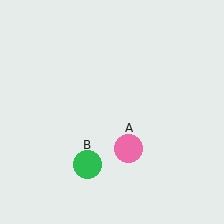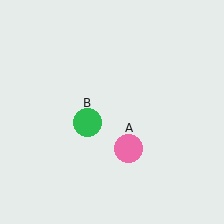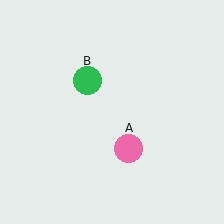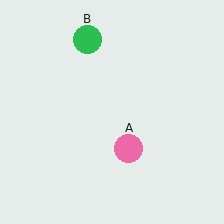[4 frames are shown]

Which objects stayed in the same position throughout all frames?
Pink circle (object A) remained stationary.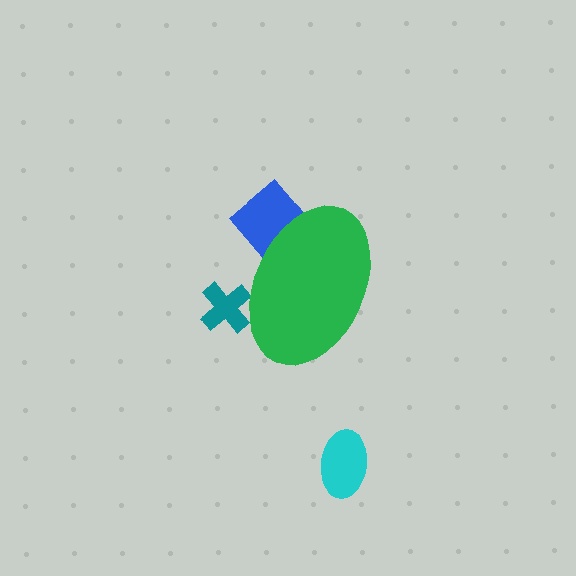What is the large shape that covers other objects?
A green ellipse.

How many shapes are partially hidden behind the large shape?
2 shapes are partially hidden.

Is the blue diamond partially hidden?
Yes, the blue diamond is partially hidden behind the green ellipse.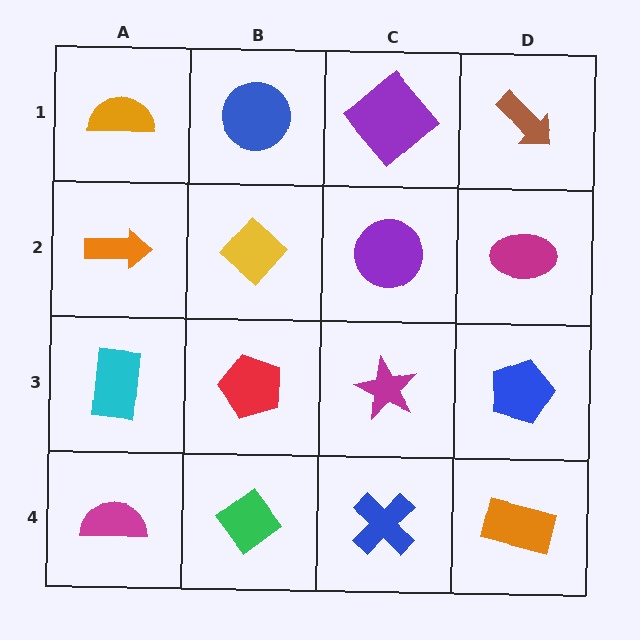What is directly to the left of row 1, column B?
An orange semicircle.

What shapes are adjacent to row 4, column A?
A cyan rectangle (row 3, column A), a green diamond (row 4, column B).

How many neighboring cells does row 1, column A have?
2.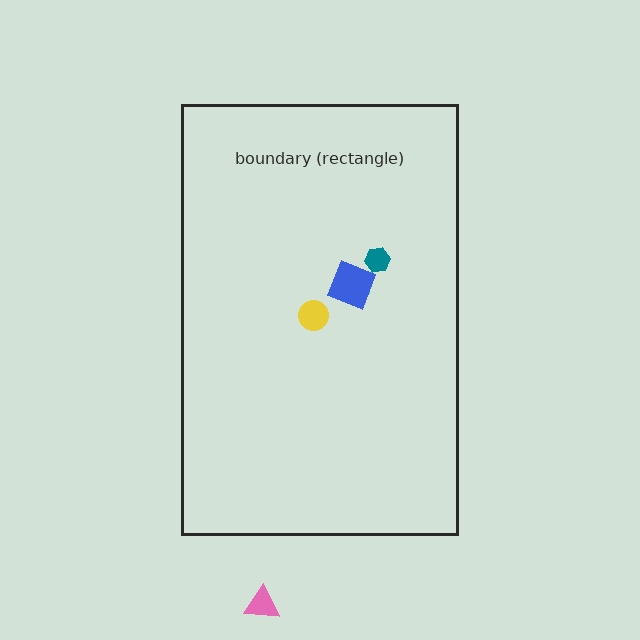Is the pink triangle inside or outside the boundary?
Outside.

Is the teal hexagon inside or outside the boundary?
Inside.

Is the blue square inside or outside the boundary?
Inside.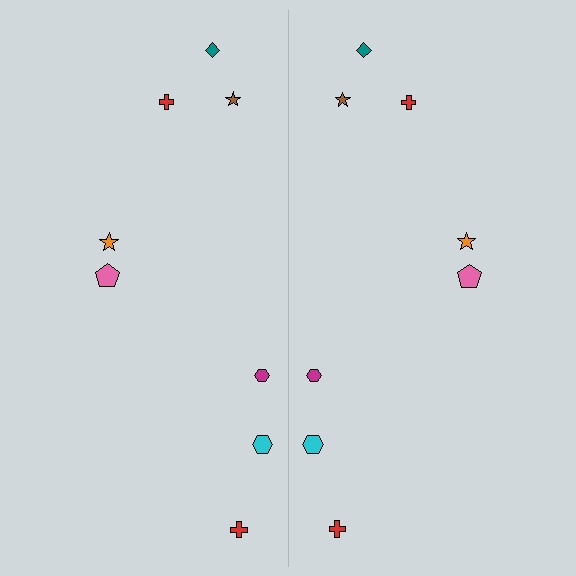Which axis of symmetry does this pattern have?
The pattern has a vertical axis of symmetry running through the center of the image.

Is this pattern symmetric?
Yes, this pattern has bilateral (reflection) symmetry.